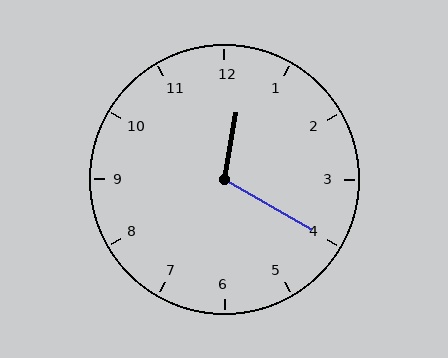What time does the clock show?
12:20.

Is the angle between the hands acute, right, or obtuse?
It is obtuse.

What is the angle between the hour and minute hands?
Approximately 110 degrees.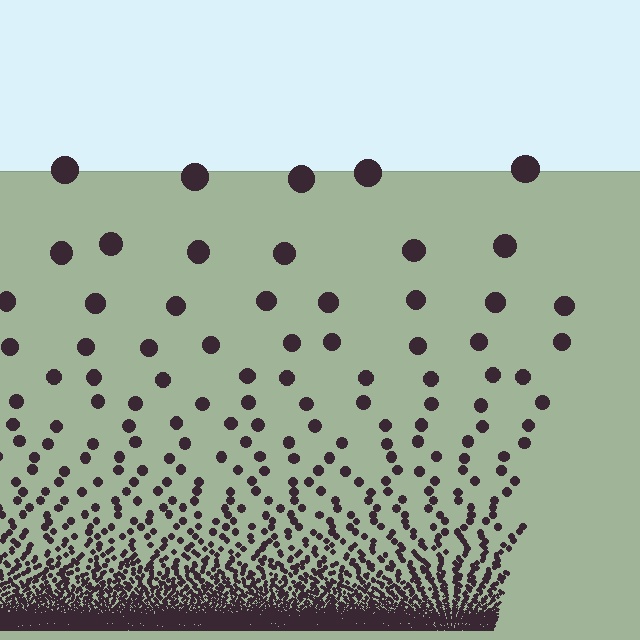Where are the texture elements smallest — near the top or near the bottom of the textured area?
Near the bottom.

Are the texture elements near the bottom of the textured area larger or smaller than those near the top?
Smaller. The gradient is inverted — elements near the bottom are smaller and denser.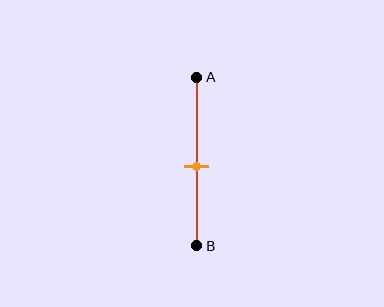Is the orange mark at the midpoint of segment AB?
Yes, the mark is approximately at the midpoint.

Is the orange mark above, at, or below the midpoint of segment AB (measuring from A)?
The orange mark is approximately at the midpoint of segment AB.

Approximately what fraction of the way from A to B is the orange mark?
The orange mark is approximately 55% of the way from A to B.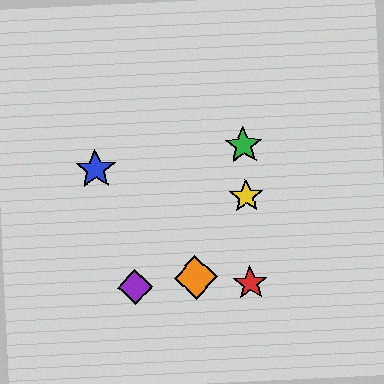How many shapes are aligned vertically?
3 shapes (the red star, the green star, the yellow star) are aligned vertically.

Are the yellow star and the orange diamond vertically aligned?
No, the yellow star is at x≈246 and the orange diamond is at x≈196.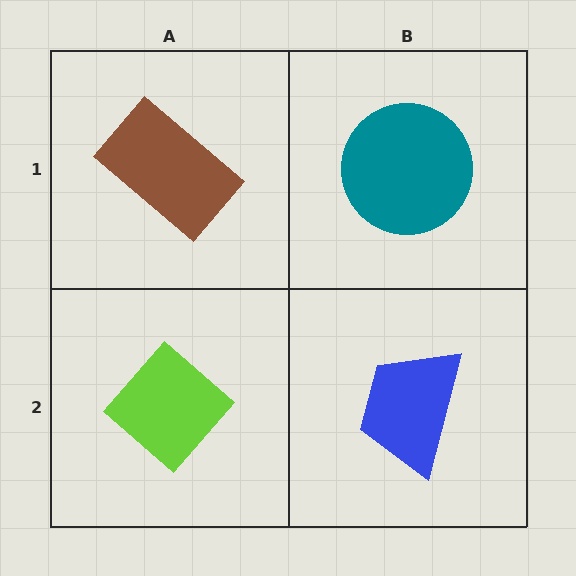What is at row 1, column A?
A brown rectangle.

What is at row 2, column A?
A lime diamond.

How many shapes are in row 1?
2 shapes.